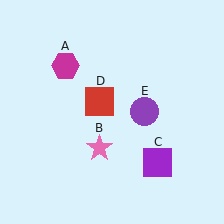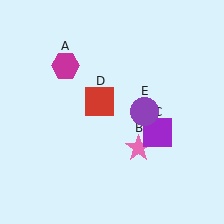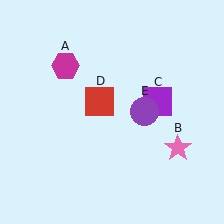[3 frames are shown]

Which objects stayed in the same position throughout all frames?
Magenta hexagon (object A) and red square (object D) and purple circle (object E) remained stationary.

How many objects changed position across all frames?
2 objects changed position: pink star (object B), purple square (object C).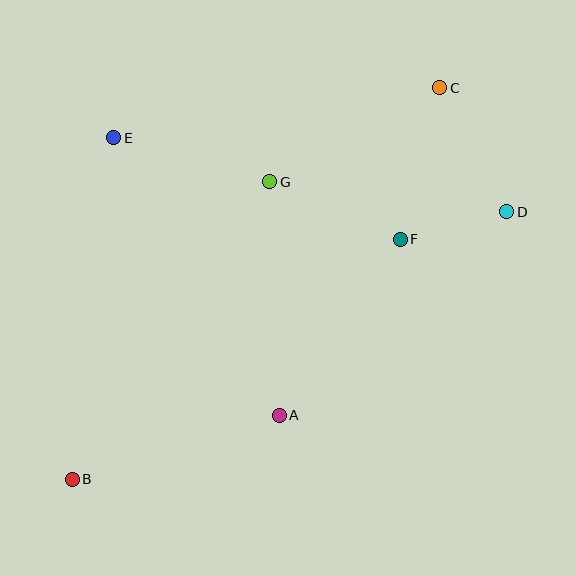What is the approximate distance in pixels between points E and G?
The distance between E and G is approximately 162 pixels.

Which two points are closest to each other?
Points D and F are closest to each other.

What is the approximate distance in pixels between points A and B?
The distance between A and B is approximately 217 pixels.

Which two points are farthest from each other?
Points B and C are farthest from each other.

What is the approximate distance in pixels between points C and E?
The distance between C and E is approximately 330 pixels.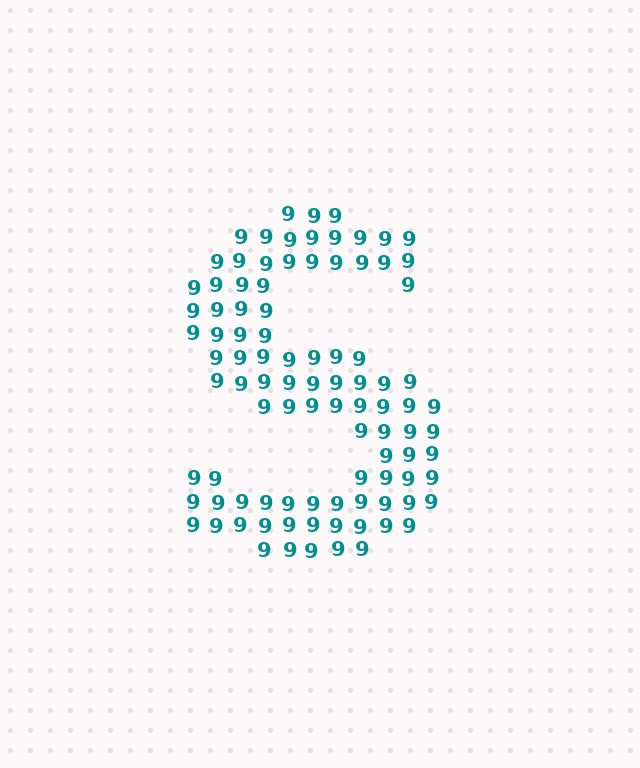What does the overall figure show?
The overall figure shows the letter S.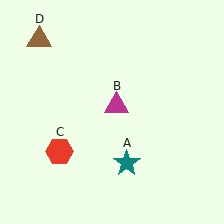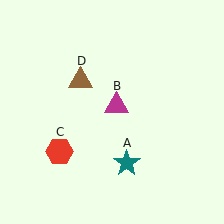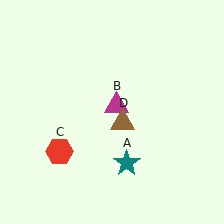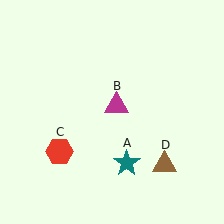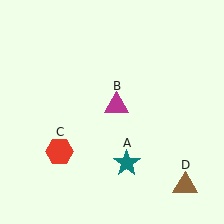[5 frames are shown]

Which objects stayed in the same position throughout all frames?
Teal star (object A) and magenta triangle (object B) and red hexagon (object C) remained stationary.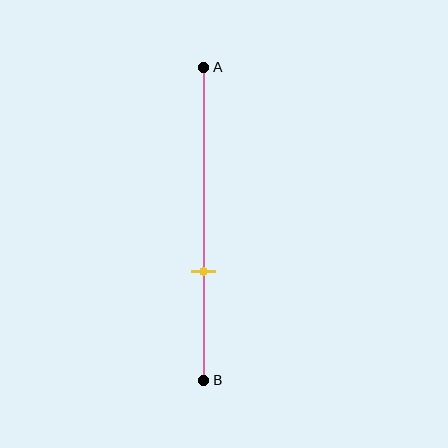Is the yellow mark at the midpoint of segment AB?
No, the mark is at about 65% from A, not at the 50% midpoint.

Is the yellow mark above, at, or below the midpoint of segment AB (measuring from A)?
The yellow mark is below the midpoint of segment AB.